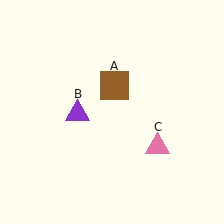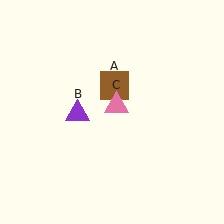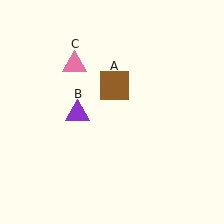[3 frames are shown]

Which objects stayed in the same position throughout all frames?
Brown square (object A) and purple triangle (object B) remained stationary.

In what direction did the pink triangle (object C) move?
The pink triangle (object C) moved up and to the left.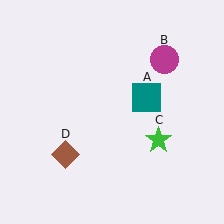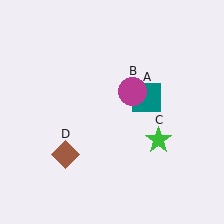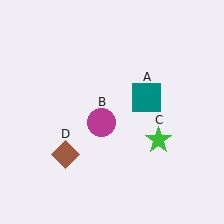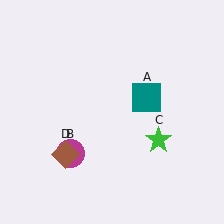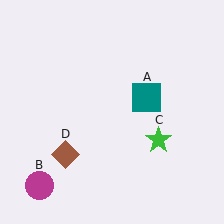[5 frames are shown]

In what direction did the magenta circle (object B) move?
The magenta circle (object B) moved down and to the left.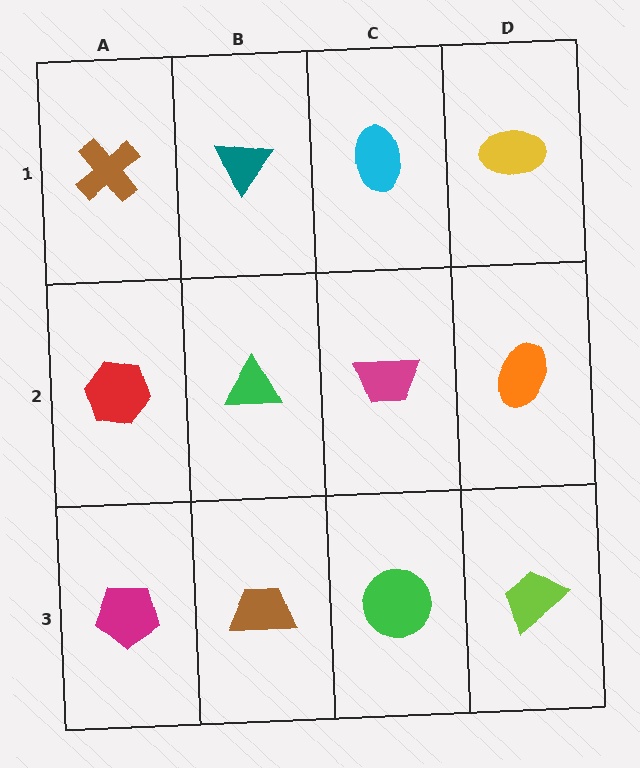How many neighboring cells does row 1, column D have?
2.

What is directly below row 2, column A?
A magenta pentagon.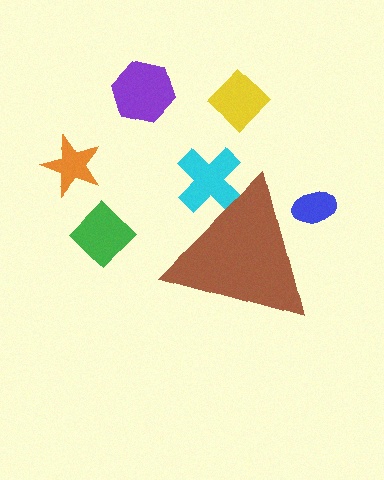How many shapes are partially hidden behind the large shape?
2 shapes are partially hidden.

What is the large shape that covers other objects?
A brown triangle.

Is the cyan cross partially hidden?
Yes, the cyan cross is partially hidden behind the brown triangle.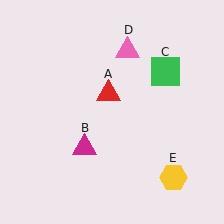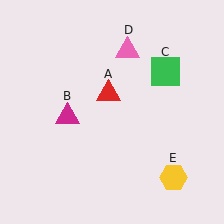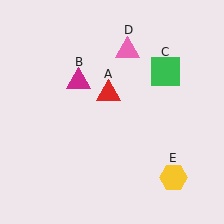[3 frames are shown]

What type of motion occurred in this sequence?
The magenta triangle (object B) rotated clockwise around the center of the scene.